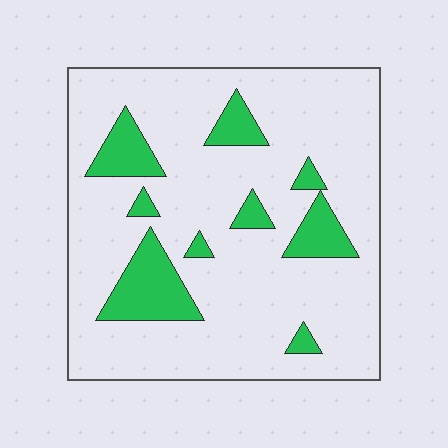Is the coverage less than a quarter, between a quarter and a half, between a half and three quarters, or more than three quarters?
Less than a quarter.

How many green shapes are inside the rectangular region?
9.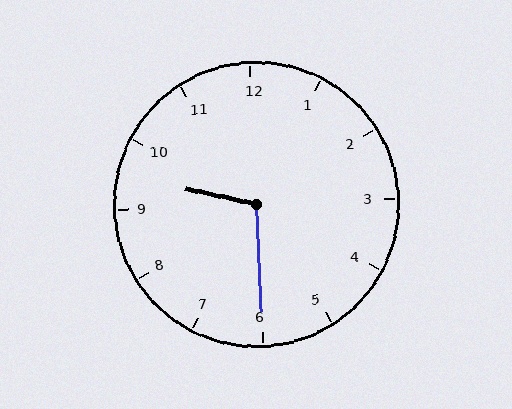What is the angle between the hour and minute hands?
Approximately 105 degrees.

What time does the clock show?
9:30.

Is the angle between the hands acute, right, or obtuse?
It is obtuse.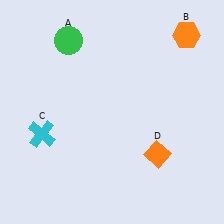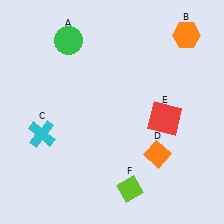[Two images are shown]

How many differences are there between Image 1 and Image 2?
There are 2 differences between the two images.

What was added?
A red square (E), a lime diamond (F) were added in Image 2.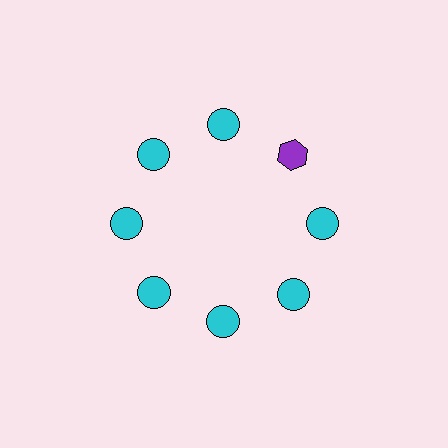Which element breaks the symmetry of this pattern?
The purple hexagon at roughly the 2 o'clock position breaks the symmetry. All other shapes are cyan circles.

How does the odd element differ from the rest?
It differs in both color (purple instead of cyan) and shape (hexagon instead of circle).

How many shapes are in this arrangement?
There are 8 shapes arranged in a ring pattern.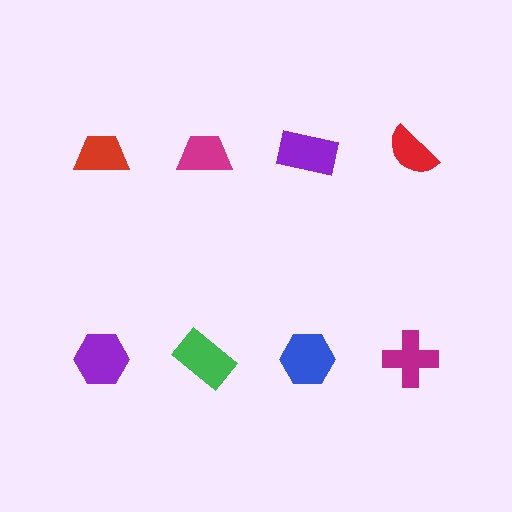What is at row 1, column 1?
A red trapezoid.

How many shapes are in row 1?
4 shapes.